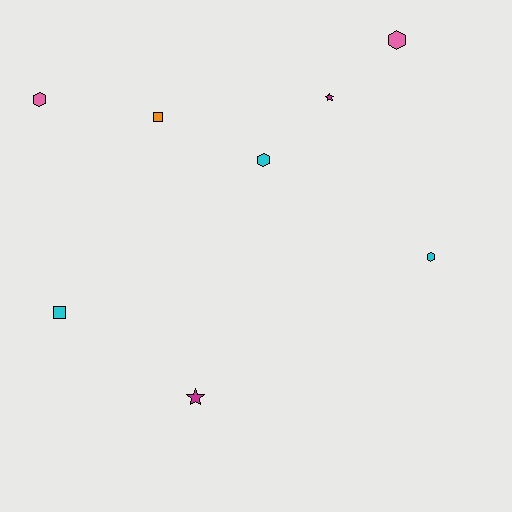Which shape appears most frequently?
Hexagon, with 4 objects.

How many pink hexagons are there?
There are 2 pink hexagons.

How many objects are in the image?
There are 8 objects.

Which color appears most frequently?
Cyan, with 3 objects.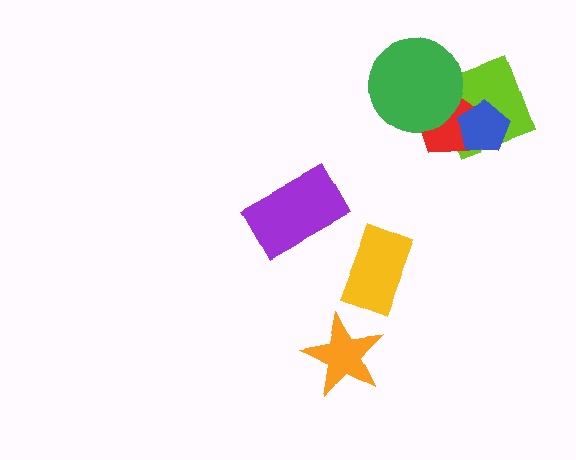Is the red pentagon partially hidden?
Yes, it is partially covered by another shape.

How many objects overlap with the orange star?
0 objects overlap with the orange star.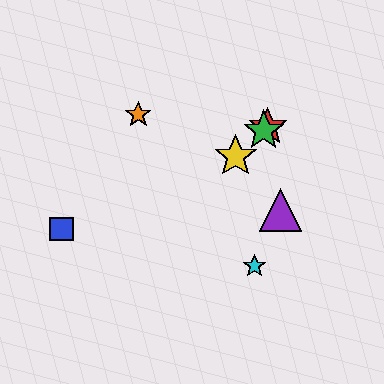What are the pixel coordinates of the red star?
The red star is at (268, 127).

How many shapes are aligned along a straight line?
3 shapes (the red star, the green star, the yellow star) are aligned along a straight line.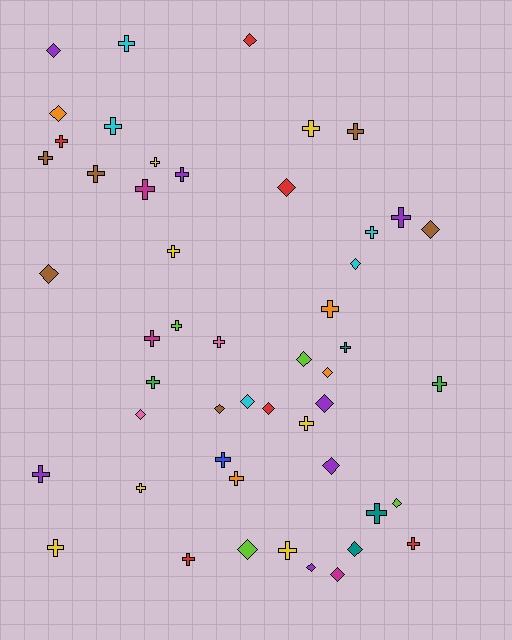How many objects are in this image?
There are 50 objects.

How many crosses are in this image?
There are 30 crosses.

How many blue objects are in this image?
There is 1 blue object.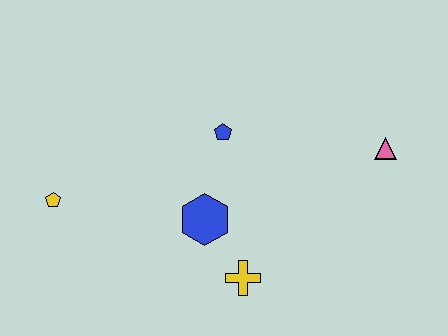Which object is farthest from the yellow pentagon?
The pink triangle is farthest from the yellow pentagon.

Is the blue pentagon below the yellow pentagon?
No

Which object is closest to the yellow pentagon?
The blue hexagon is closest to the yellow pentagon.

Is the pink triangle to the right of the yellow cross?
Yes